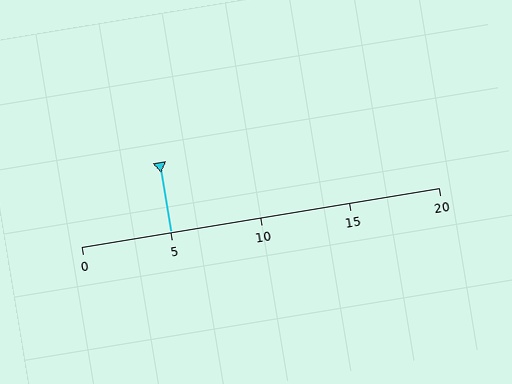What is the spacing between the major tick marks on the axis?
The major ticks are spaced 5 apart.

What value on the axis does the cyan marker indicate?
The marker indicates approximately 5.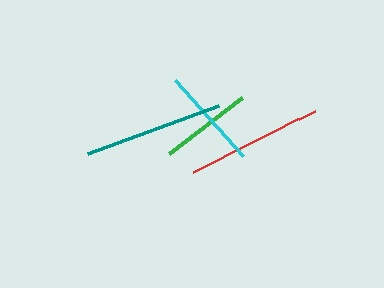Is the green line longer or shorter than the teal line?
The teal line is longer than the green line.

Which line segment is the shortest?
The green line is the shortest at approximately 92 pixels.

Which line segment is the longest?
The teal line is the longest at approximately 139 pixels.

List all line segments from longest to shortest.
From longest to shortest: teal, red, cyan, green.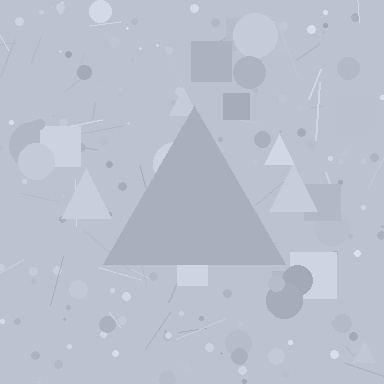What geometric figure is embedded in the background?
A triangle is embedded in the background.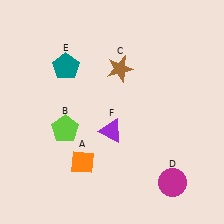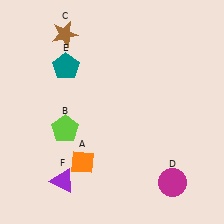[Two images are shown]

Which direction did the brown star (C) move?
The brown star (C) moved left.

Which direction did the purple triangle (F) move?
The purple triangle (F) moved down.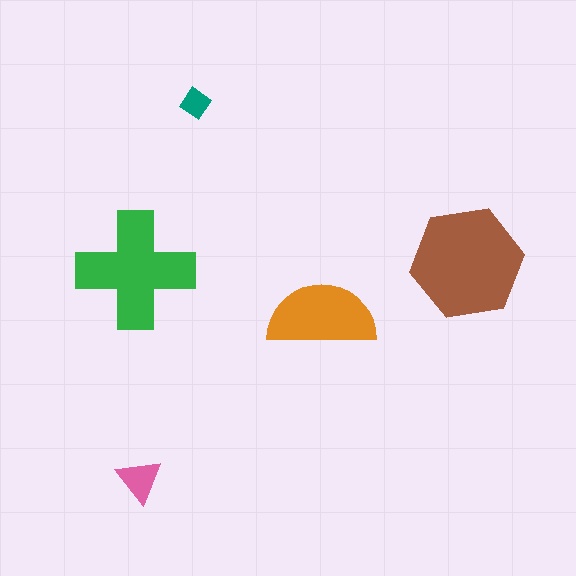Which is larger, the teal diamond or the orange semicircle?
The orange semicircle.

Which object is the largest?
The brown hexagon.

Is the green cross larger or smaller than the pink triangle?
Larger.